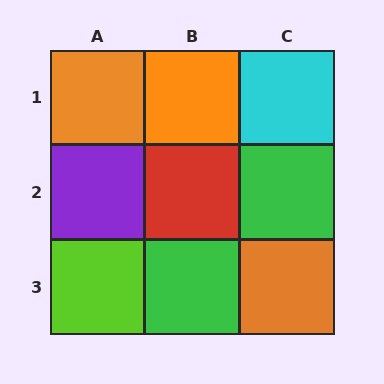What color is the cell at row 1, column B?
Orange.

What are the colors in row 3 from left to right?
Lime, green, orange.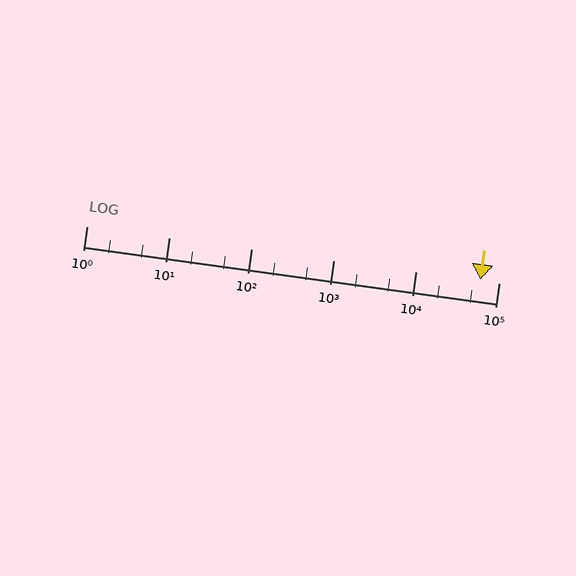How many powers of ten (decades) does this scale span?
The scale spans 5 decades, from 1 to 100000.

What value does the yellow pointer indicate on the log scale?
The pointer indicates approximately 60000.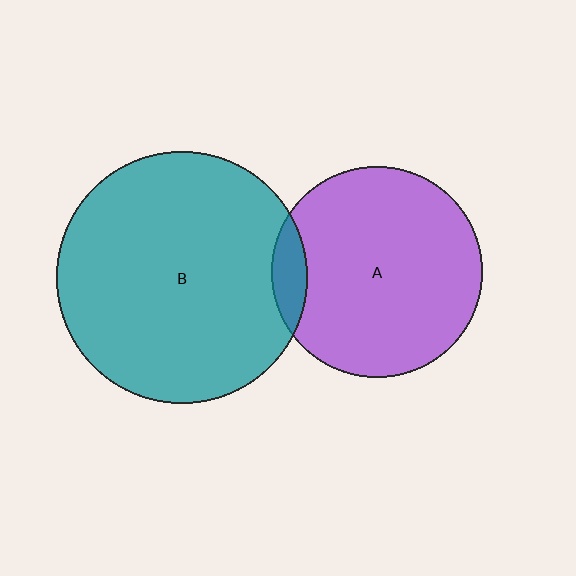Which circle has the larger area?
Circle B (teal).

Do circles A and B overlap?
Yes.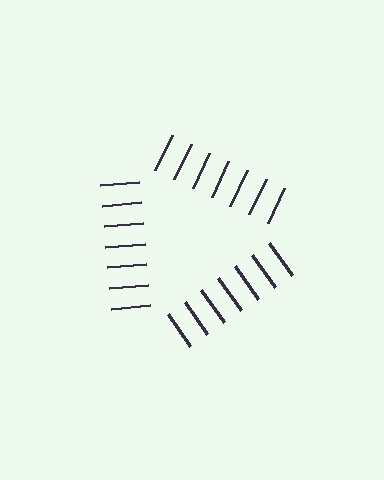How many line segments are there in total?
21 — 7 along each of the 3 edges.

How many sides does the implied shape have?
3 sides — the line-ends trace a triangle.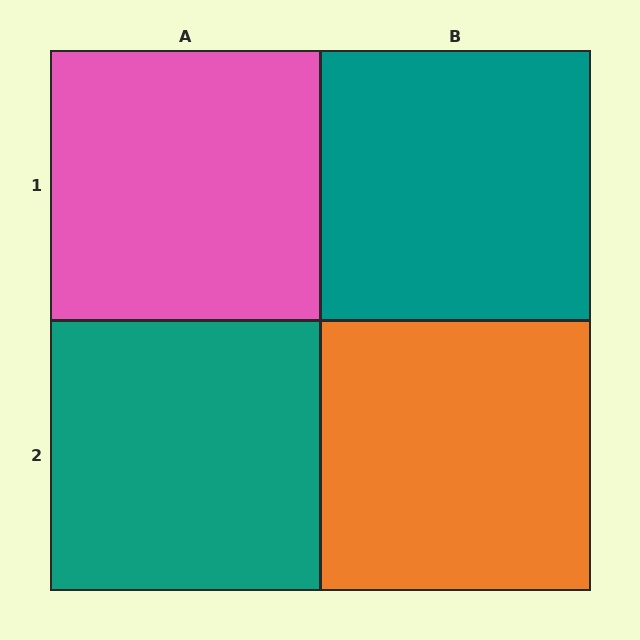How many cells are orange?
1 cell is orange.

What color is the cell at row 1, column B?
Teal.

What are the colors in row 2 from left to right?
Teal, orange.